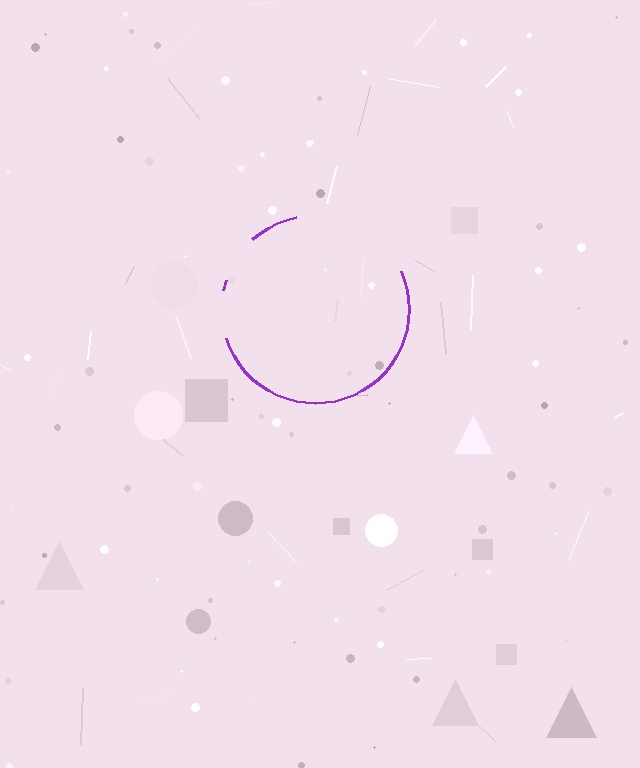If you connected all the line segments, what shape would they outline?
They would outline a circle.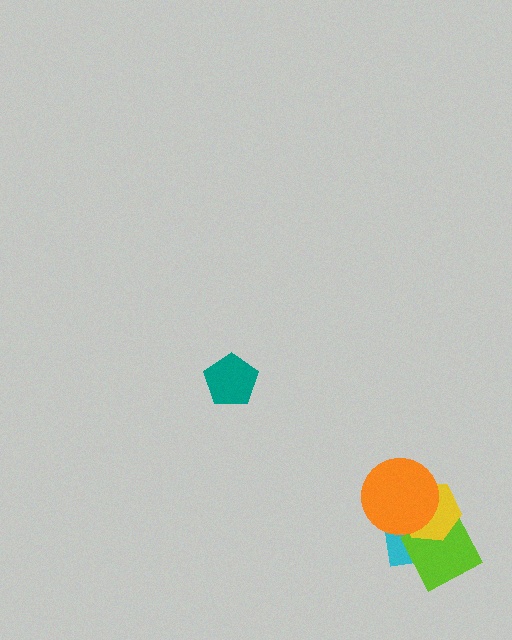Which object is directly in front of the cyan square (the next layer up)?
The lime square is directly in front of the cyan square.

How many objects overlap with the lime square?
2 objects overlap with the lime square.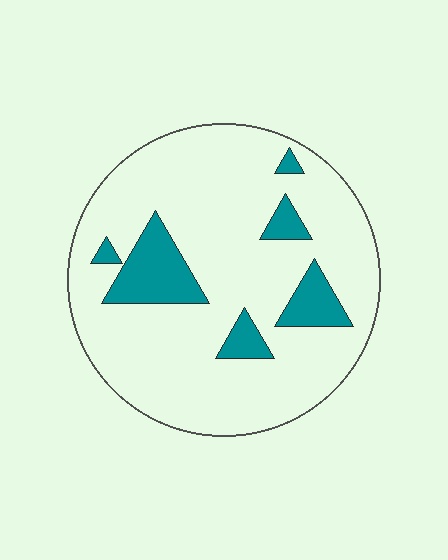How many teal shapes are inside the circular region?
6.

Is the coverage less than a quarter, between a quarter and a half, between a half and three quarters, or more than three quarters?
Less than a quarter.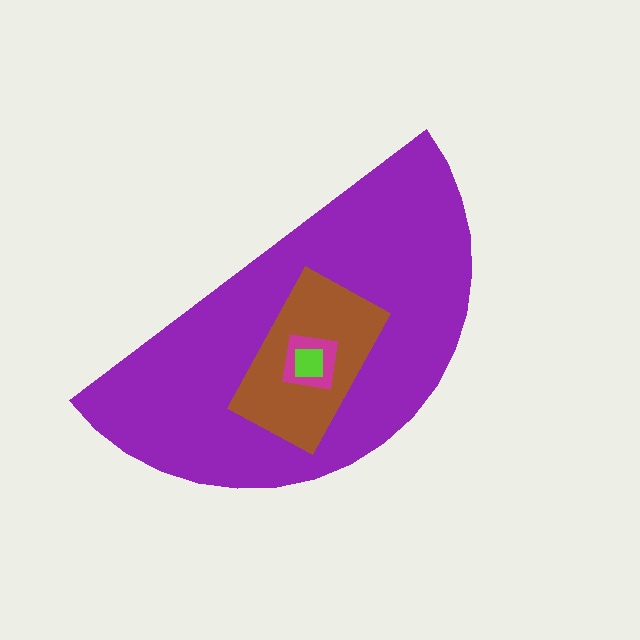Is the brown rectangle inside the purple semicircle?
Yes.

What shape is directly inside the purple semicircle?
The brown rectangle.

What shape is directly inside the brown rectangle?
The magenta square.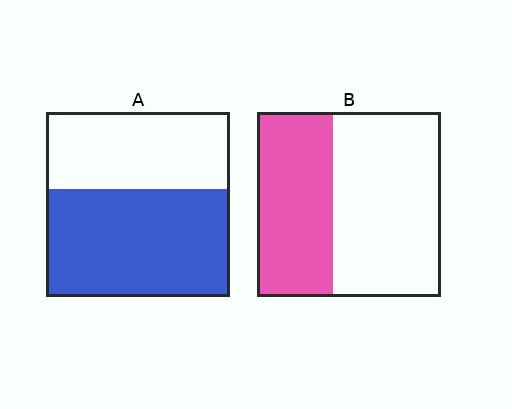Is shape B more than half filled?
No.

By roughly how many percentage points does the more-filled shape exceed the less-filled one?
By roughly 15 percentage points (A over B).